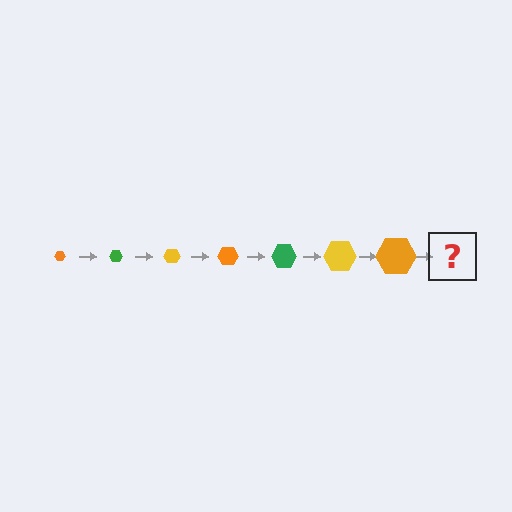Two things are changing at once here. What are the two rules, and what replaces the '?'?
The two rules are that the hexagon grows larger each step and the color cycles through orange, green, and yellow. The '?' should be a green hexagon, larger than the previous one.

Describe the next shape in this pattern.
It should be a green hexagon, larger than the previous one.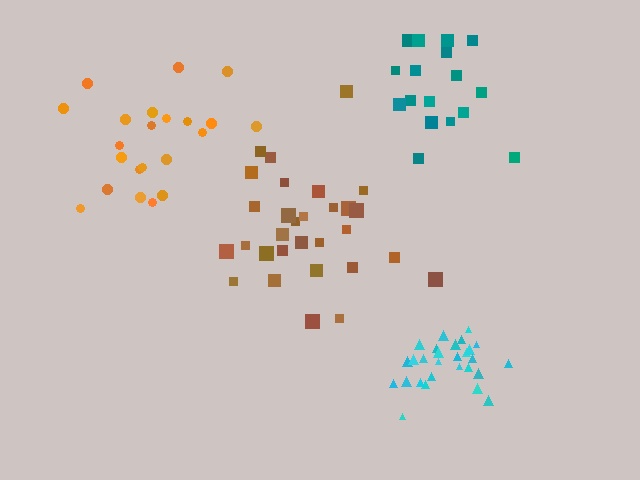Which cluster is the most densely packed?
Cyan.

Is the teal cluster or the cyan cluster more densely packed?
Cyan.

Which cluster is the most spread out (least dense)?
Teal.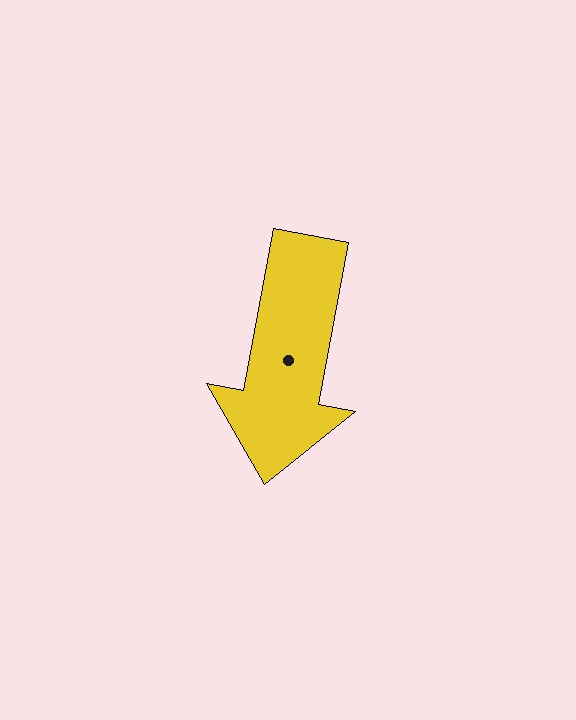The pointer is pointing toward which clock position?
Roughly 6 o'clock.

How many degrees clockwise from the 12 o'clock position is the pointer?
Approximately 191 degrees.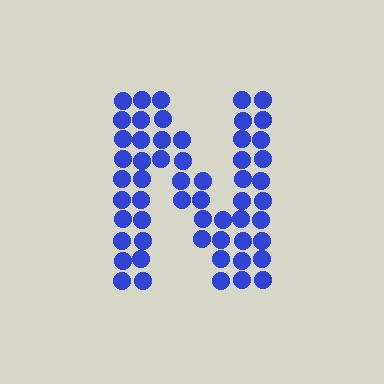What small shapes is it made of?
It is made of small circles.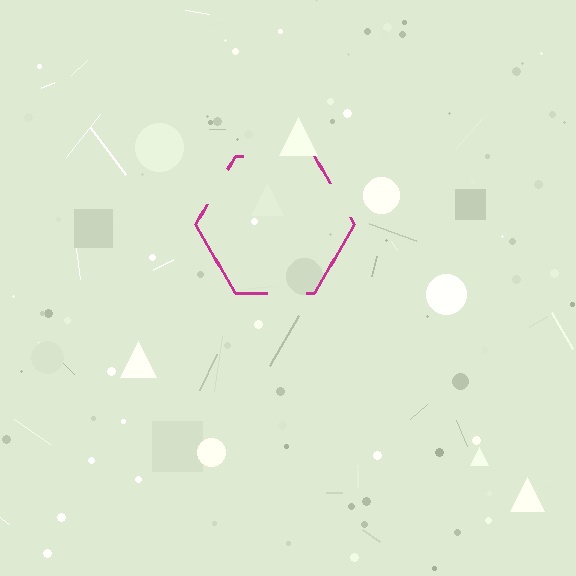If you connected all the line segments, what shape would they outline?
They would outline a hexagon.